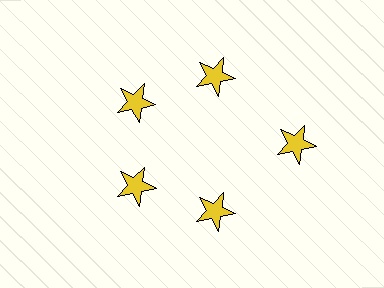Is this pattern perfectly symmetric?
No. The 5 yellow stars are arranged in a ring, but one element near the 3 o'clock position is pushed outward from the center, breaking the 5-fold rotational symmetry.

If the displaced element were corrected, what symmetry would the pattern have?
It would have 5-fold rotational symmetry — the pattern would map onto itself every 72 degrees.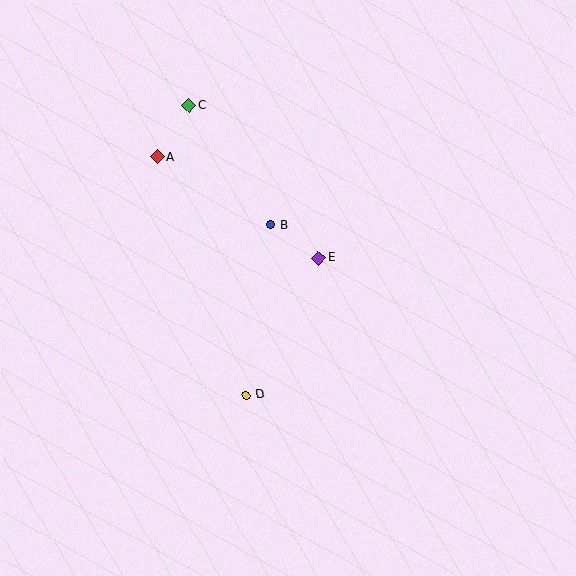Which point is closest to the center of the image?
Point E at (318, 258) is closest to the center.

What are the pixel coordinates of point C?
Point C is at (189, 106).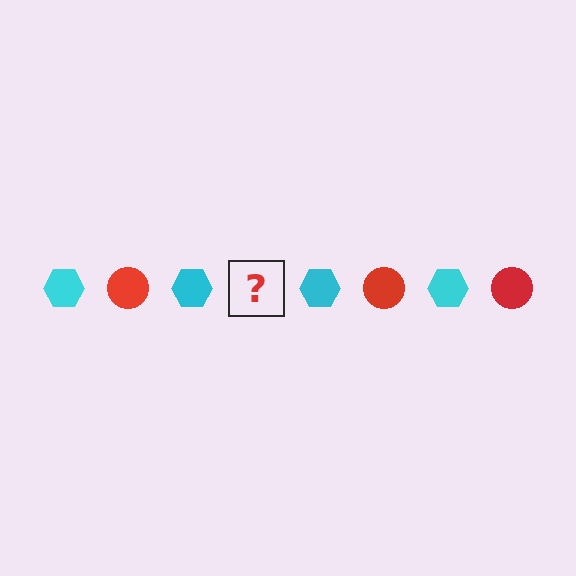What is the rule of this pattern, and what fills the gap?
The rule is that the pattern alternates between cyan hexagon and red circle. The gap should be filled with a red circle.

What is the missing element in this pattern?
The missing element is a red circle.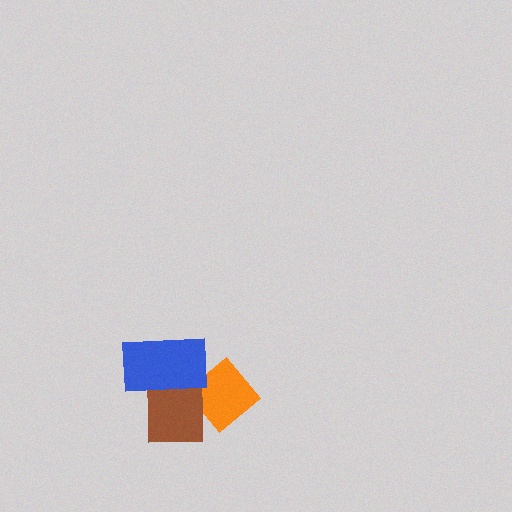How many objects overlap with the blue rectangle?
2 objects overlap with the blue rectangle.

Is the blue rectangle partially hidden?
No, no other shape covers it.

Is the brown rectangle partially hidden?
Yes, it is partially covered by another shape.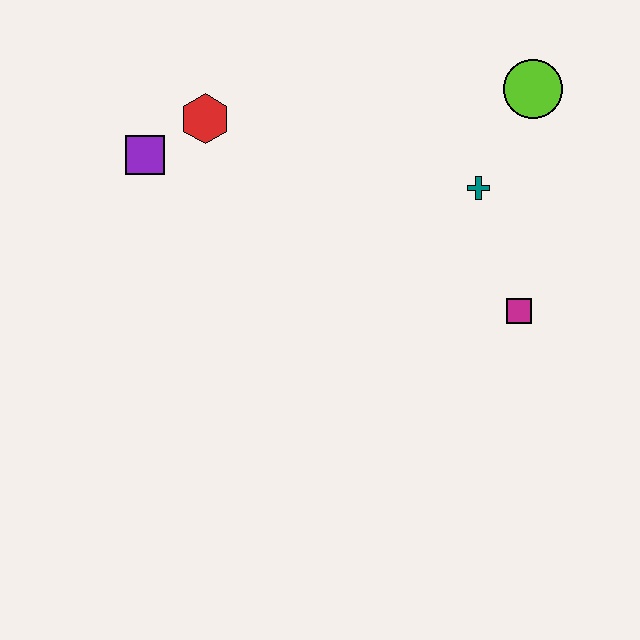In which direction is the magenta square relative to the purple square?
The magenta square is to the right of the purple square.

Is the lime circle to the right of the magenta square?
Yes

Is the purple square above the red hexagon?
No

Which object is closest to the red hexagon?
The purple square is closest to the red hexagon.